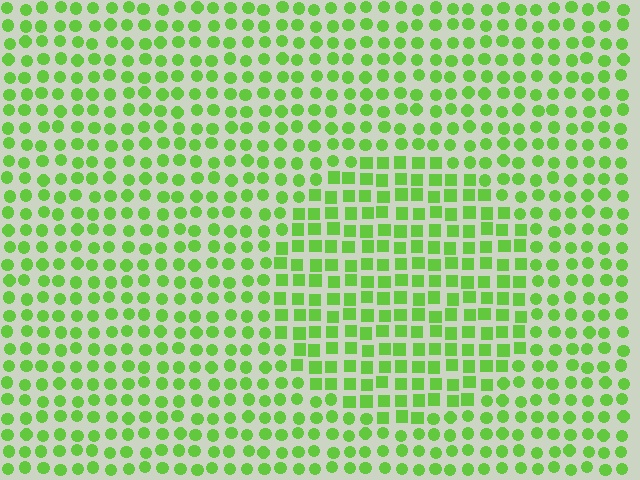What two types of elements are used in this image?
The image uses squares inside the circle region and circles outside it.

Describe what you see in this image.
The image is filled with small lime elements arranged in a uniform grid. A circle-shaped region contains squares, while the surrounding area contains circles. The boundary is defined purely by the change in element shape.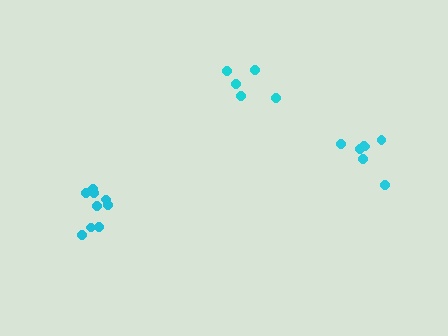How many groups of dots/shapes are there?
There are 3 groups.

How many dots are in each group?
Group 1: 7 dots, Group 2: 9 dots, Group 3: 5 dots (21 total).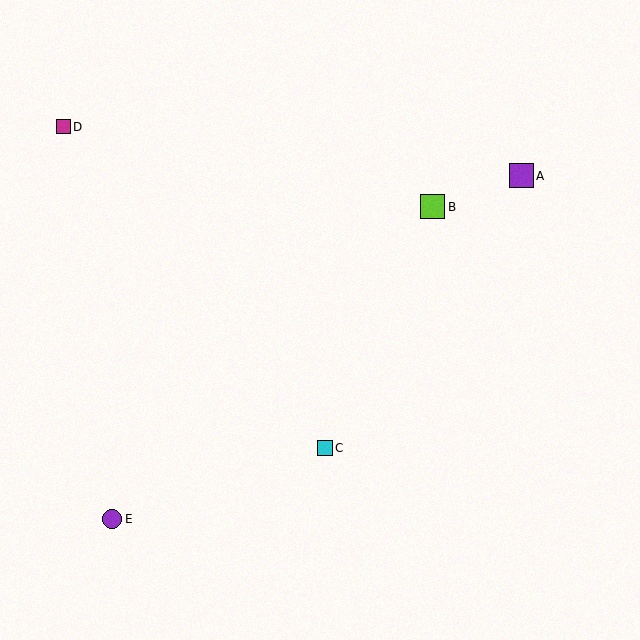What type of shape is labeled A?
Shape A is a purple square.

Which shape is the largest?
The lime square (labeled B) is the largest.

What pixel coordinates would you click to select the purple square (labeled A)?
Click at (521, 176) to select the purple square A.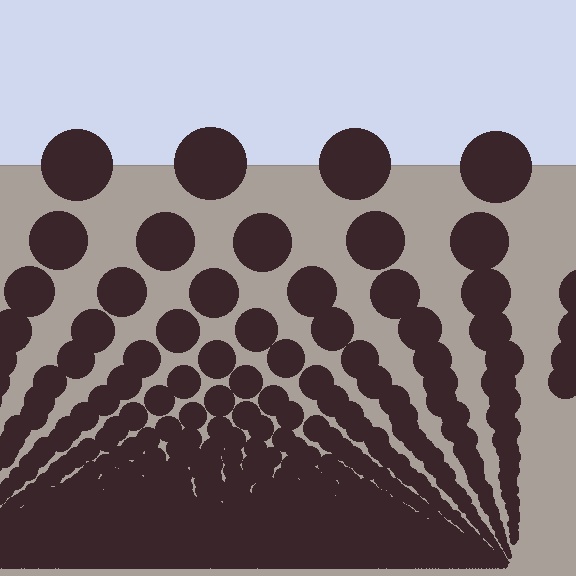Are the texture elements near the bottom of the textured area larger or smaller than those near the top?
Smaller. The gradient is inverted — elements near the bottom are smaller and denser.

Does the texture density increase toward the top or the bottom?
Density increases toward the bottom.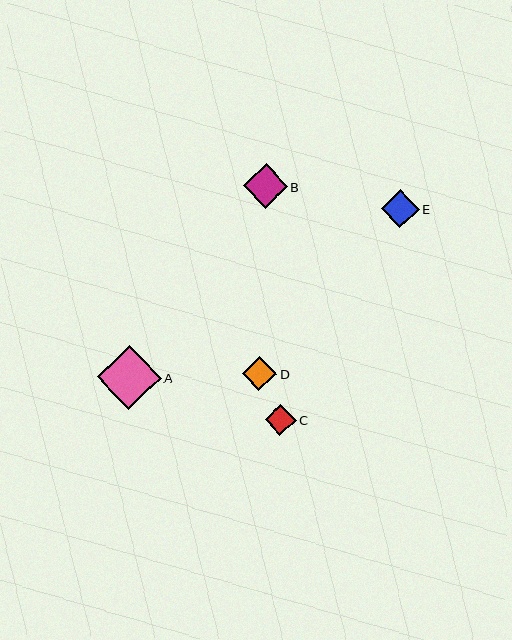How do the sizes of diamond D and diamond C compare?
Diamond D and diamond C are approximately the same size.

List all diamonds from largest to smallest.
From largest to smallest: A, B, E, D, C.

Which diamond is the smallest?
Diamond C is the smallest with a size of approximately 31 pixels.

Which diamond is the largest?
Diamond A is the largest with a size of approximately 64 pixels.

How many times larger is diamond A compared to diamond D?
Diamond A is approximately 1.9 times the size of diamond D.